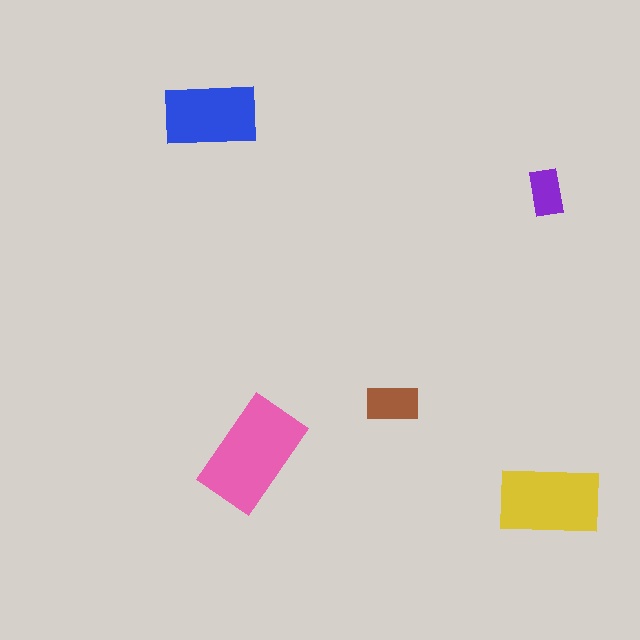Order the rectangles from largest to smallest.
the pink one, the yellow one, the blue one, the brown one, the purple one.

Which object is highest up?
The blue rectangle is topmost.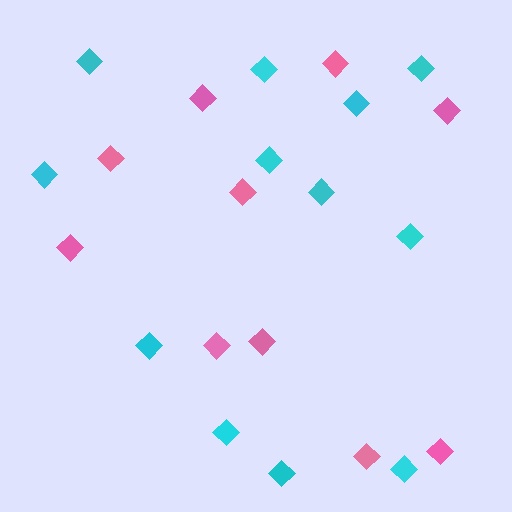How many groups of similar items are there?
There are 2 groups: one group of cyan diamonds (12) and one group of pink diamonds (10).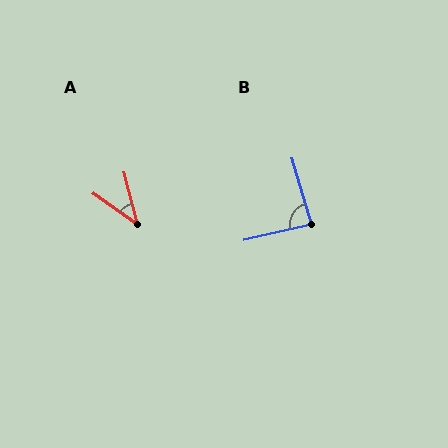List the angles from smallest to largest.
A (40°), B (87°).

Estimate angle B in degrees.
Approximately 87 degrees.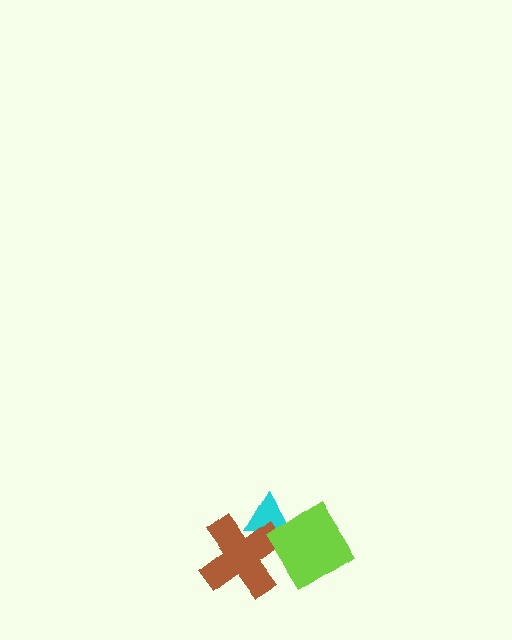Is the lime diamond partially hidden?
No, no other shape covers it.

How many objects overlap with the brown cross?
2 objects overlap with the brown cross.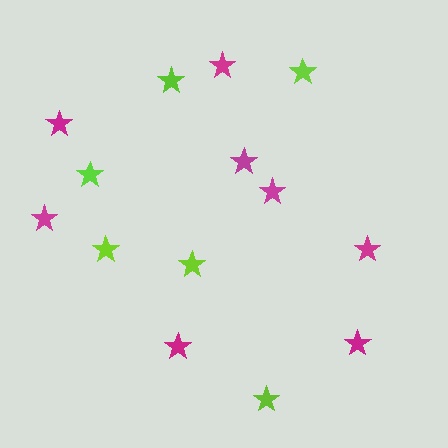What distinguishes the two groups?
There are 2 groups: one group of lime stars (6) and one group of magenta stars (8).